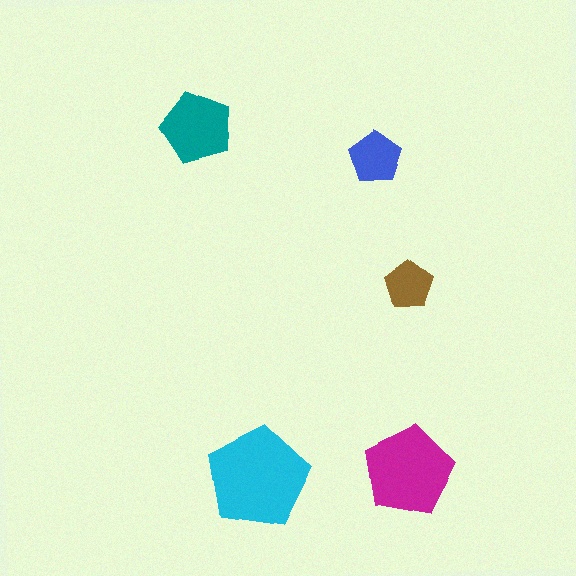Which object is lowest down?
The cyan pentagon is bottommost.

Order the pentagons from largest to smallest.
the cyan one, the magenta one, the teal one, the blue one, the brown one.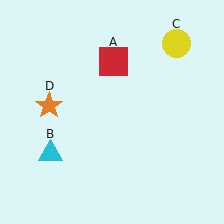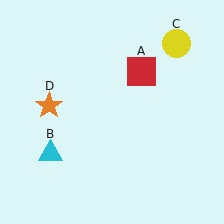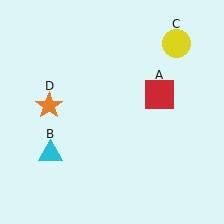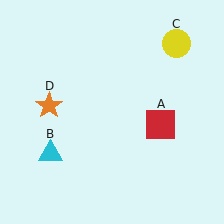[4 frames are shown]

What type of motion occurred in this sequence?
The red square (object A) rotated clockwise around the center of the scene.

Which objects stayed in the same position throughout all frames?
Cyan triangle (object B) and yellow circle (object C) and orange star (object D) remained stationary.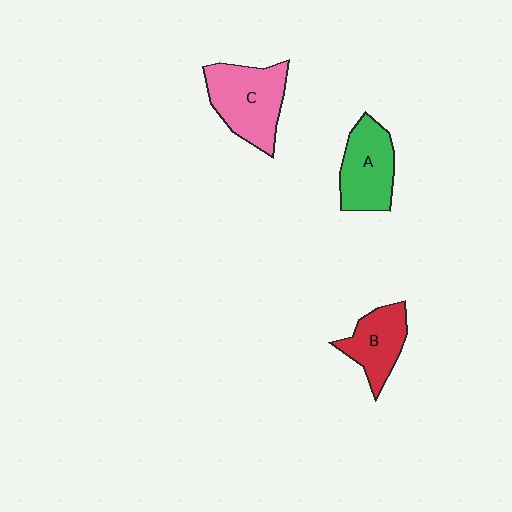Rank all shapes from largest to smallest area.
From largest to smallest: C (pink), A (green), B (red).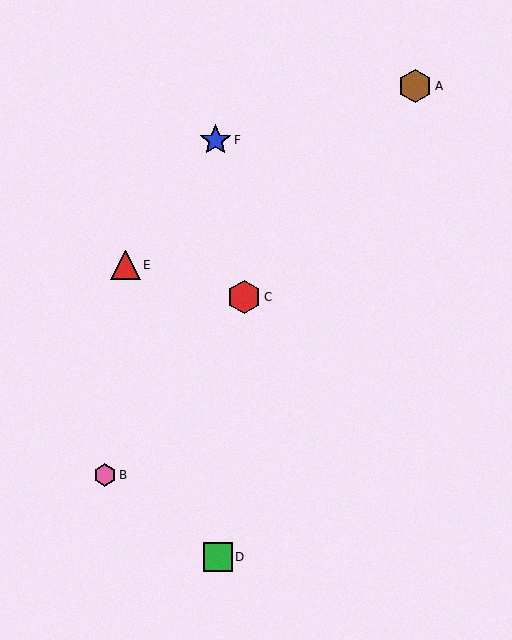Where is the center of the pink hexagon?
The center of the pink hexagon is at (105, 475).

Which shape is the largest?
The red hexagon (labeled C) is the largest.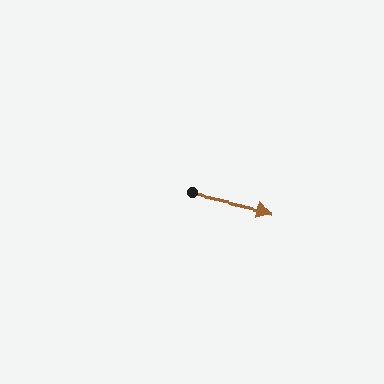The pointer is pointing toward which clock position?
Roughly 3 o'clock.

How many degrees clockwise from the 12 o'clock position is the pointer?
Approximately 103 degrees.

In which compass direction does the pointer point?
East.